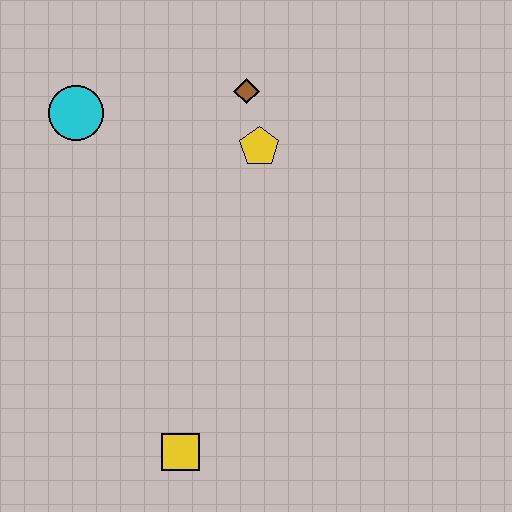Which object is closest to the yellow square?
The yellow pentagon is closest to the yellow square.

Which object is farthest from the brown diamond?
The yellow square is farthest from the brown diamond.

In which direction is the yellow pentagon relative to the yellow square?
The yellow pentagon is above the yellow square.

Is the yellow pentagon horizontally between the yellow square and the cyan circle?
No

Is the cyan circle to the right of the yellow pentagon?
No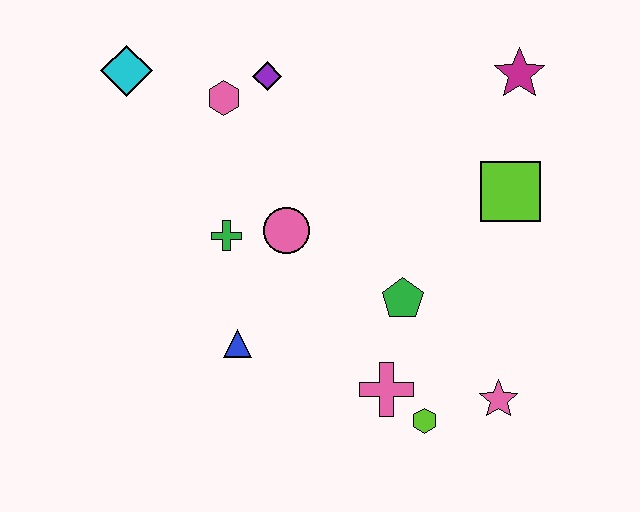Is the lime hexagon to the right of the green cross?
Yes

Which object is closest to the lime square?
The magenta star is closest to the lime square.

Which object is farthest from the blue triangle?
The magenta star is farthest from the blue triangle.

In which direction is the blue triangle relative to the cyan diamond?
The blue triangle is below the cyan diamond.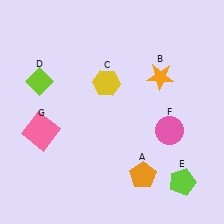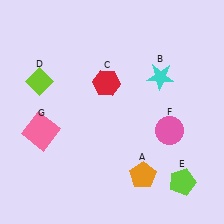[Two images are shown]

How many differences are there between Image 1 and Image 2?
There are 2 differences between the two images.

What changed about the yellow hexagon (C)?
In Image 1, C is yellow. In Image 2, it changed to red.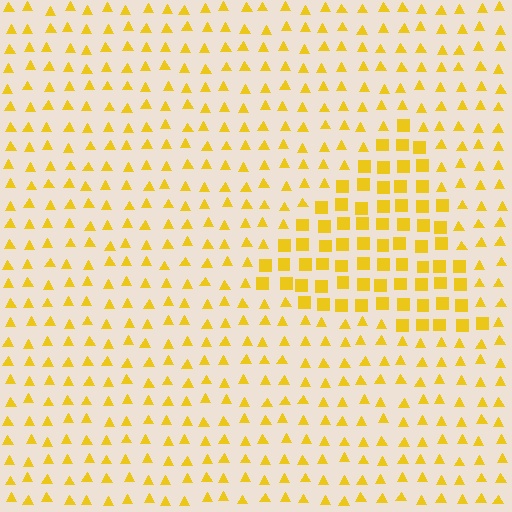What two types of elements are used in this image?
The image uses squares inside the triangle region and triangles outside it.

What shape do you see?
I see a triangle.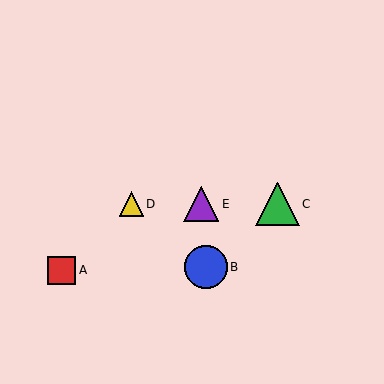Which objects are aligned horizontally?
Objects C, D, E are aligned horizontally.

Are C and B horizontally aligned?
No, C is at y≈204 and B is at y≈267.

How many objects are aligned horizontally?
3 objects (C, D, E) are aligned horizontally.